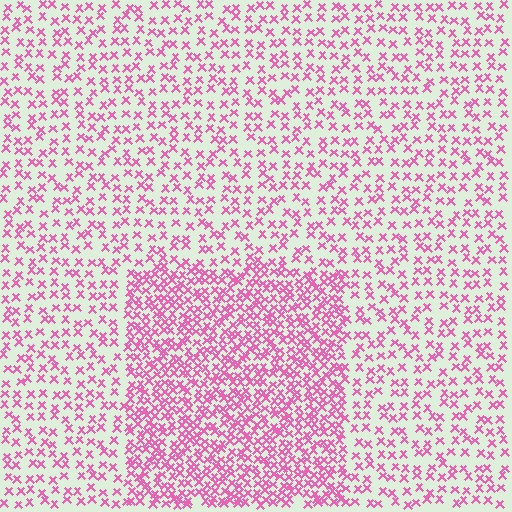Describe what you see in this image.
The image contains small pink elements arranged at two different densities. A rectangle-shaped region is visible where the elements are more densely packed than the surrounding area.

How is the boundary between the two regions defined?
The boundary is defined by a change in element density (approximately 2.1x ratio). All elements are the same color, size, and shape.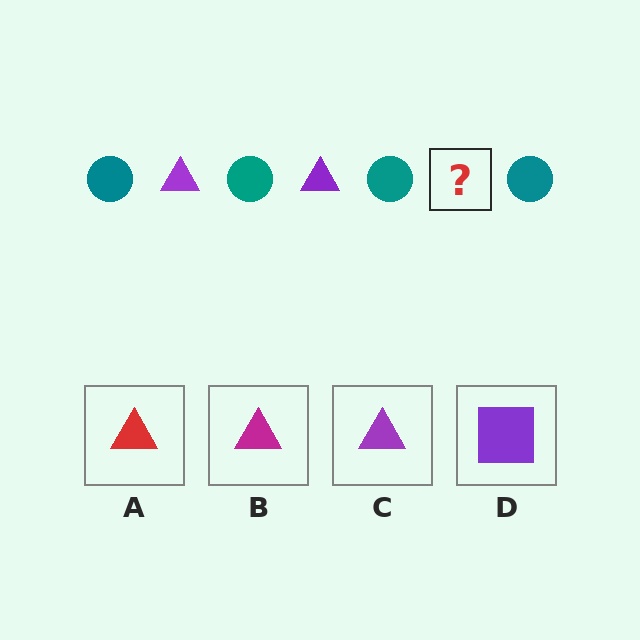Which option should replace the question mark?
Option C.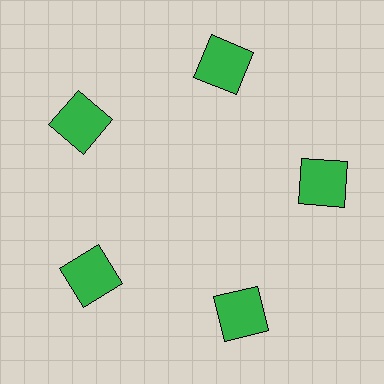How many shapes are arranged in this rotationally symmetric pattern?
There are 5 shapes, arranged in 5 groups of 1.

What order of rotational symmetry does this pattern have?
This pattern has 5-fold rotational symmetry.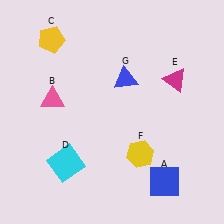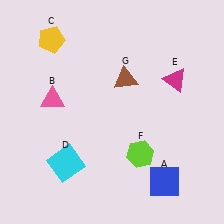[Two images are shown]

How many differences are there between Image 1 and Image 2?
There are 2 differences between the two images.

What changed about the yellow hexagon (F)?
In Image 1, F is yellow. In Image 2, it changed to lime.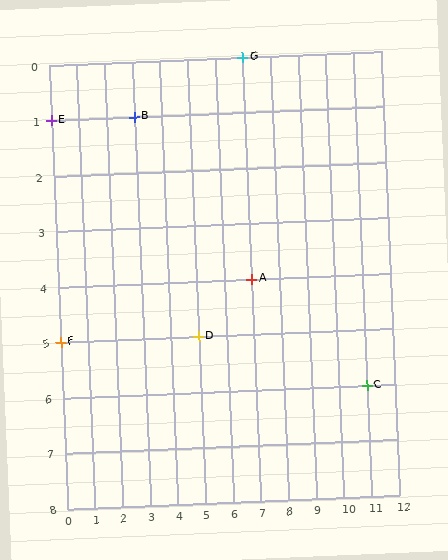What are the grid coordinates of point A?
Point A is at grid coordinates (7, 4).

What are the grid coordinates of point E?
Point E is at grid coordinates (0, 1).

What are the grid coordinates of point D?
Point D is at grid coordinates (5, 5).